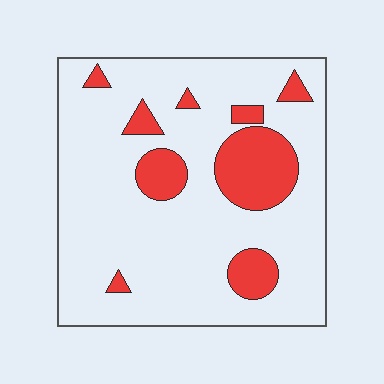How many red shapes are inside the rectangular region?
9.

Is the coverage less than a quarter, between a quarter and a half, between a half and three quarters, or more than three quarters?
Less than a quarter.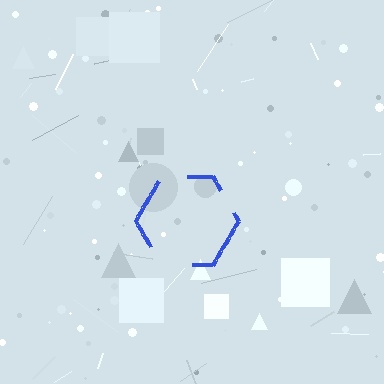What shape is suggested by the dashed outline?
The dashed outline suggests a hexagon.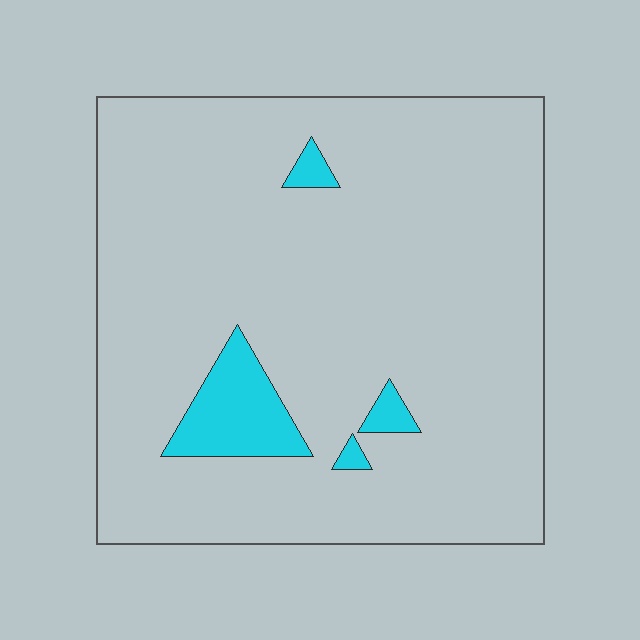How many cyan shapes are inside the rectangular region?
4.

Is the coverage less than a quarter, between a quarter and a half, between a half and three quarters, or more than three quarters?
Less than a quarter.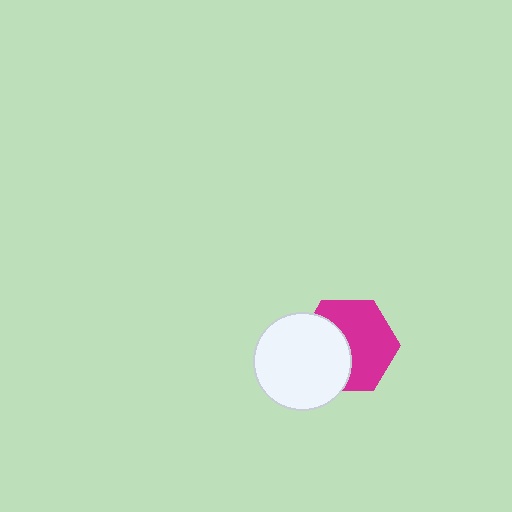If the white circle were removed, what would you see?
You would see the complete magenta hexagon.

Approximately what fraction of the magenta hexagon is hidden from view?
Roughly 41% of the magenta hexagon is hidden behind the white circle.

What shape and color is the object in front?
The object in front is a white circle.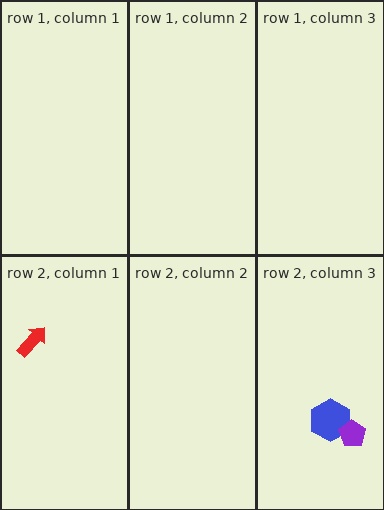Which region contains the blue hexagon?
The row 2, column 3 region.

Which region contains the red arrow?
The row 2, column 1 region.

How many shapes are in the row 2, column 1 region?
1.